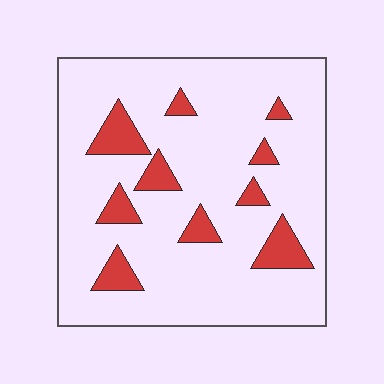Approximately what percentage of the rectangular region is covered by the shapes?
Approximately 15%.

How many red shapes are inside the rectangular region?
10.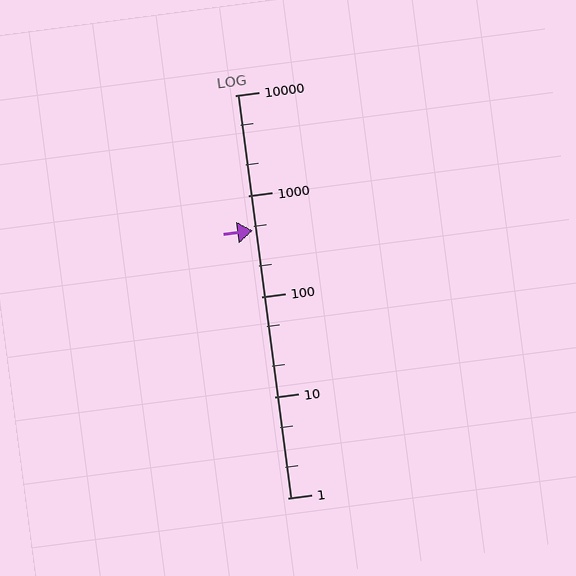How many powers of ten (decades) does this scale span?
The scale spans 4 decades, from 1 to 10000.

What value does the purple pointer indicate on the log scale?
The pointer indicates approximately 450.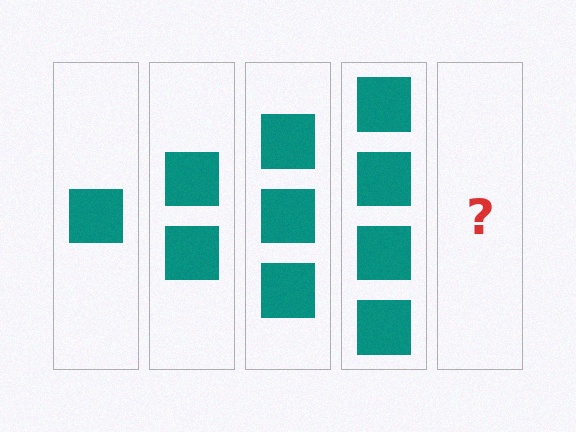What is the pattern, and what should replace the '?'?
The pattern is that each step adds one more square. The '?' should be 5 squares.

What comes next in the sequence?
The next element should be 5 squares.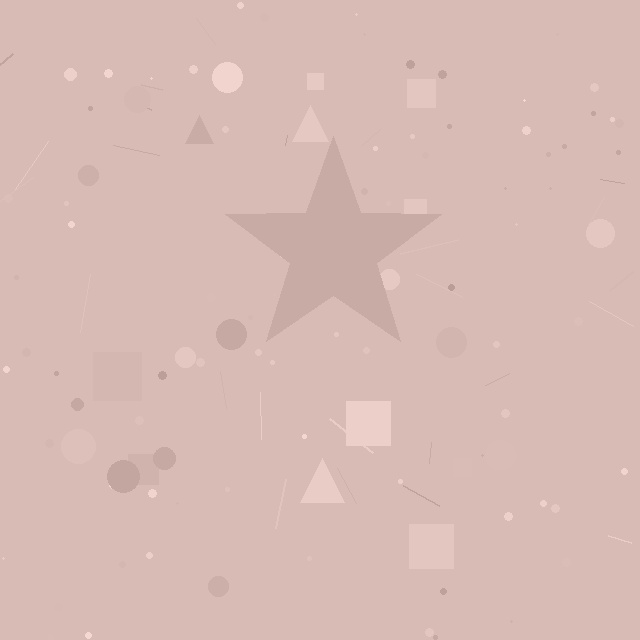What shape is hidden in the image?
A star is hidden in the image.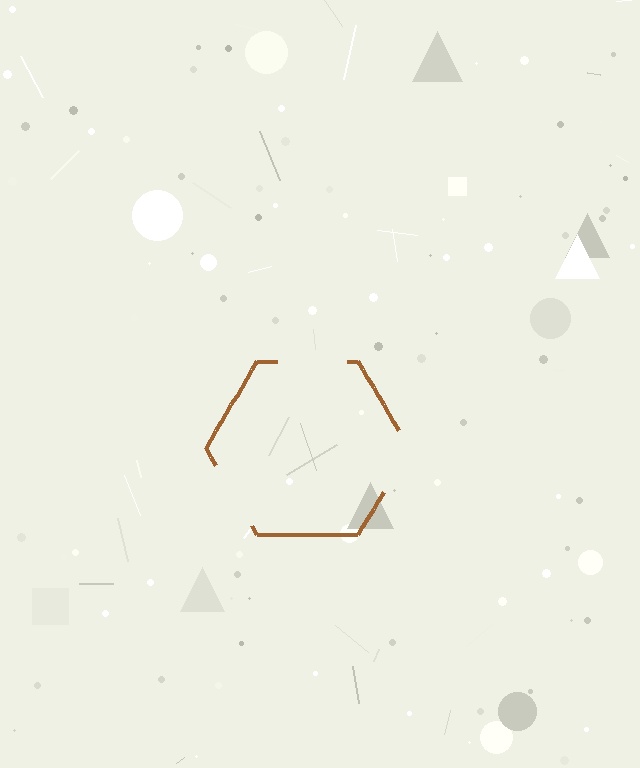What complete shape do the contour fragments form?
The contour fragments form a hexagon.